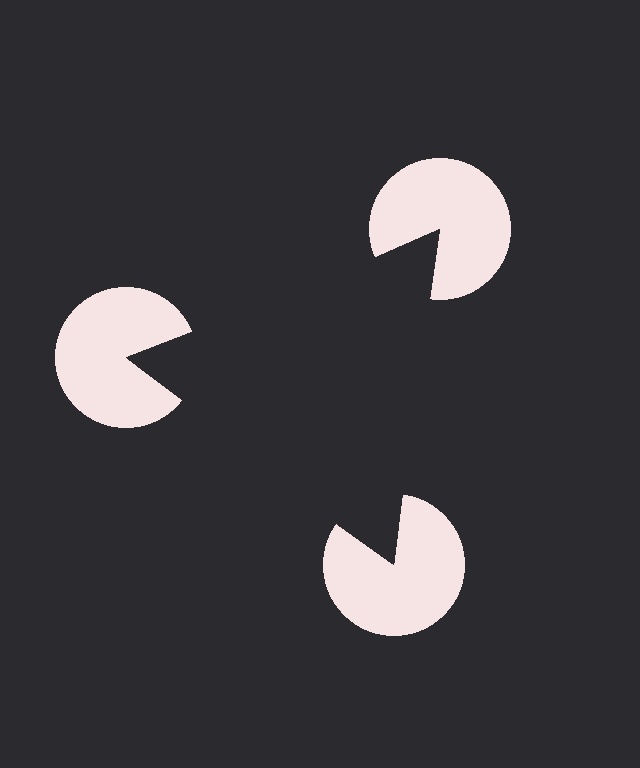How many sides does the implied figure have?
3 sides.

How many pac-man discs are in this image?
There are 3 — one at each vertex of the illusory triangle.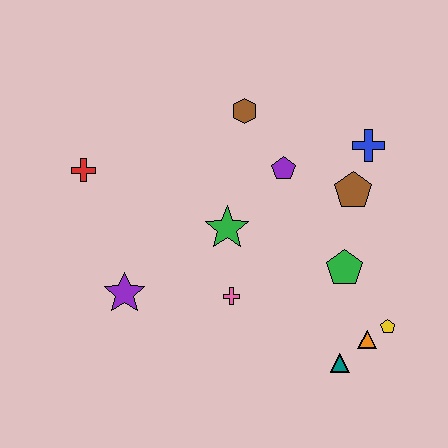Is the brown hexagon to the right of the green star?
Yes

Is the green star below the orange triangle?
No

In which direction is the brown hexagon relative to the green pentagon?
The brown hexagon is above the green pentagon.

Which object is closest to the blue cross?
The brown pentagon is closest to the blue cross.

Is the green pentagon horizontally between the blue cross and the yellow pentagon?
No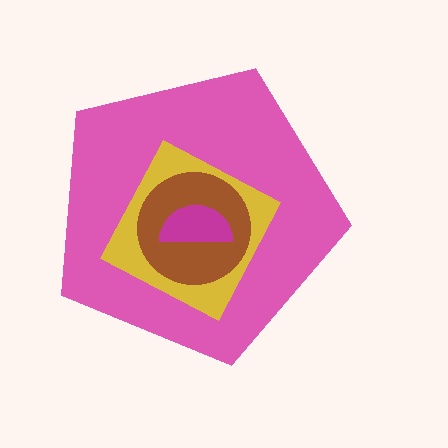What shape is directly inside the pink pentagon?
The yellow square.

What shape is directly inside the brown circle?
The magenta semicircle.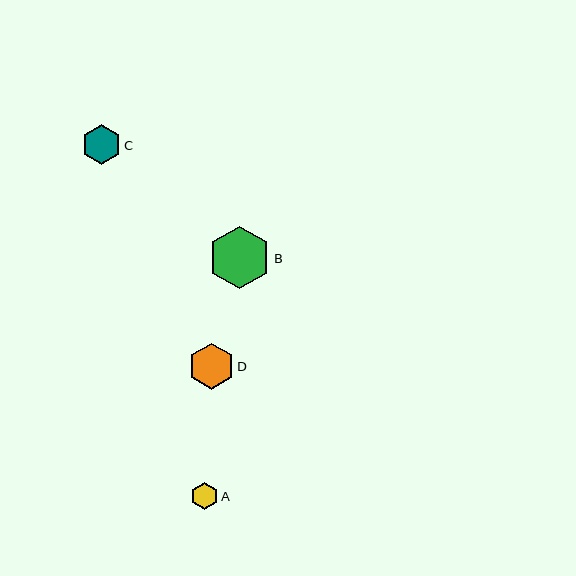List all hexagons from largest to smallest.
From largest to smallest: B, D, C, A.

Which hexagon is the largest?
Hexagon B is the largest with a size of approximately 63 pixels.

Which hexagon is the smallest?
Hexagon A is the smallest with a size of approximately 27 pixels.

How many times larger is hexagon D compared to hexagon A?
Hexagon D is approximately 1.7 times the size of hexagon A.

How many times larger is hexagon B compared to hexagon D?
Hexagon B is approximately 1.4 times the size of hexagon D.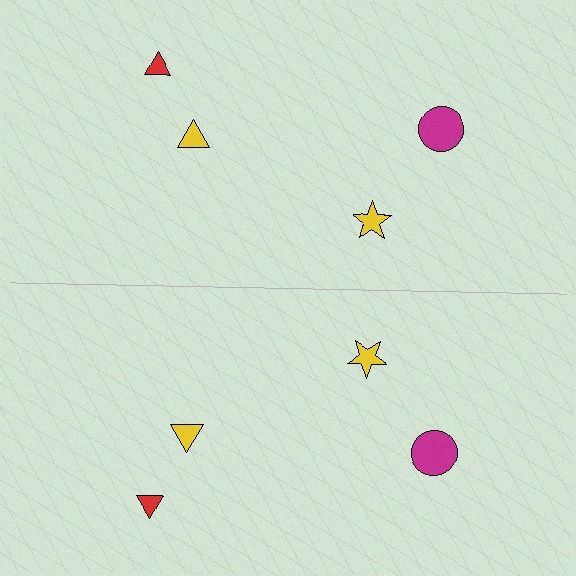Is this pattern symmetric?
Yes, this pattern has bilateral (reflection) symmetry.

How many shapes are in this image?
There are 8 shapes in this image.